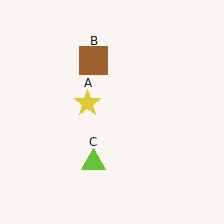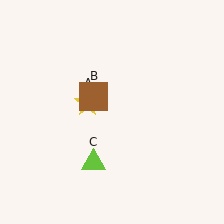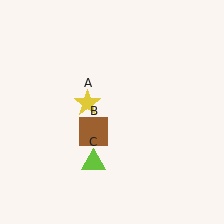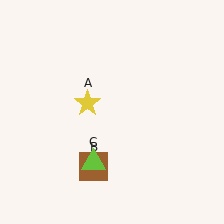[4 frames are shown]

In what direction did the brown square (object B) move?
The brown square (object B) moved down.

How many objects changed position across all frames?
1 object changed position: brown square (object B).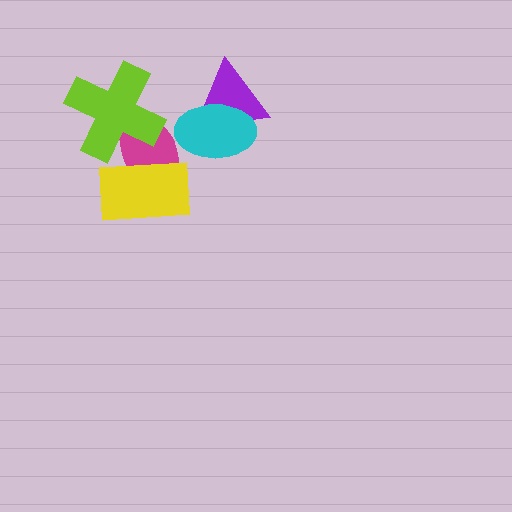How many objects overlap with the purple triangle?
1 object overlaps with the purple triangle.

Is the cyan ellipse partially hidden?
No, no other shape covers it.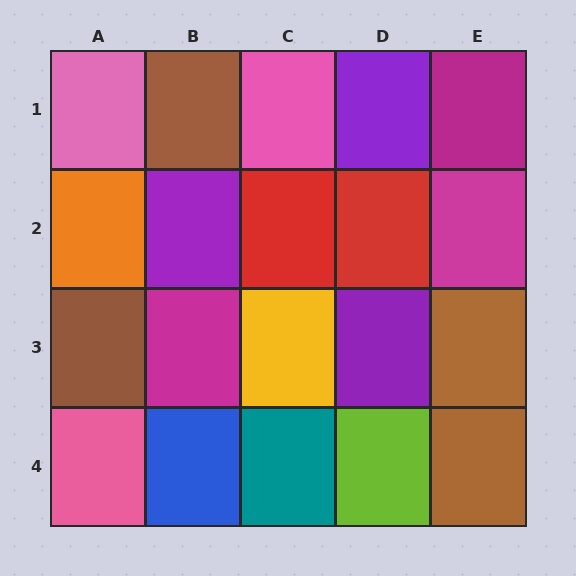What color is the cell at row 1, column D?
Purple.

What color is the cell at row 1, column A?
Pink.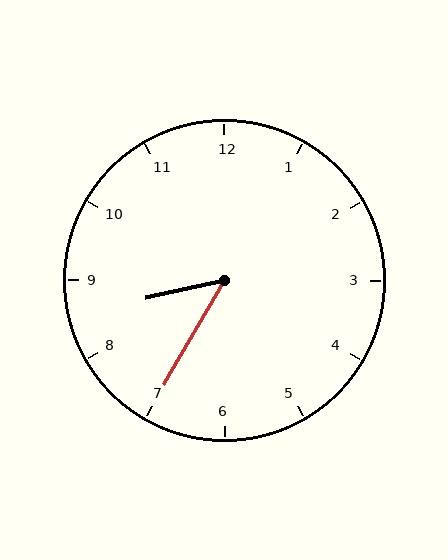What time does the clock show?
8:35.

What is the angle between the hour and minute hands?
Approximately 48 degrees.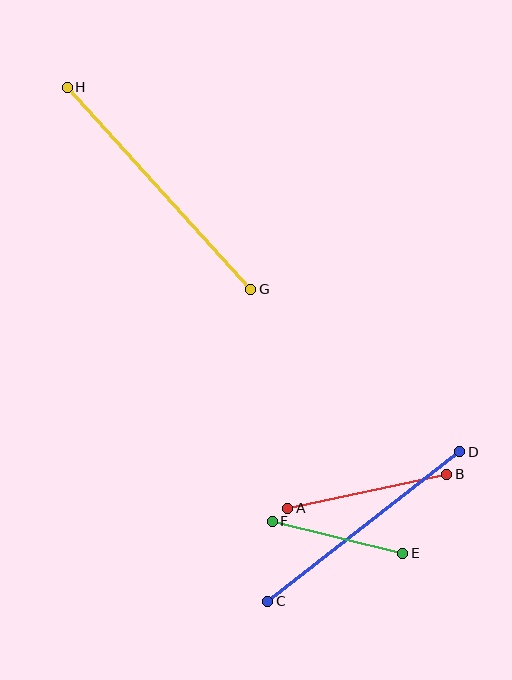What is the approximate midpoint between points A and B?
The midpoint is at approximately (367, 491) pixels.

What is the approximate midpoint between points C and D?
The midpoint is at approximately (364, 527) pixels.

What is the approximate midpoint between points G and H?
The midpoint is at approximately (159, 188) pixels.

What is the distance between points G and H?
The distance is approximately 273 pixels.